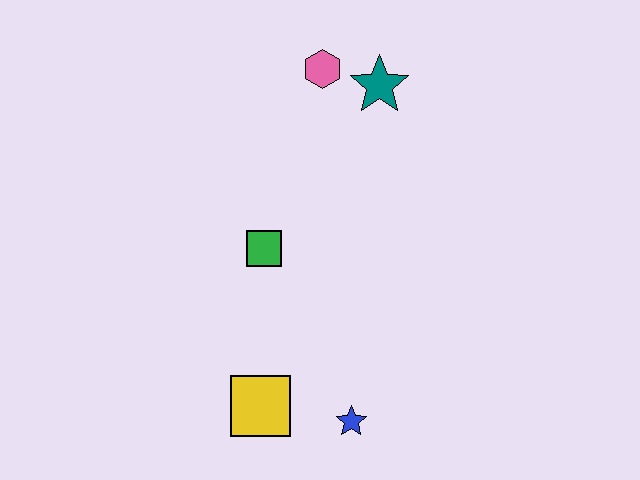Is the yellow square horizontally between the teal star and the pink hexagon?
No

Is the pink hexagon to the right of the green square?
Yes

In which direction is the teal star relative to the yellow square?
The teal star is above the yellow square.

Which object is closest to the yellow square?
The blue star is closest to the yellow square.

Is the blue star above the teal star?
No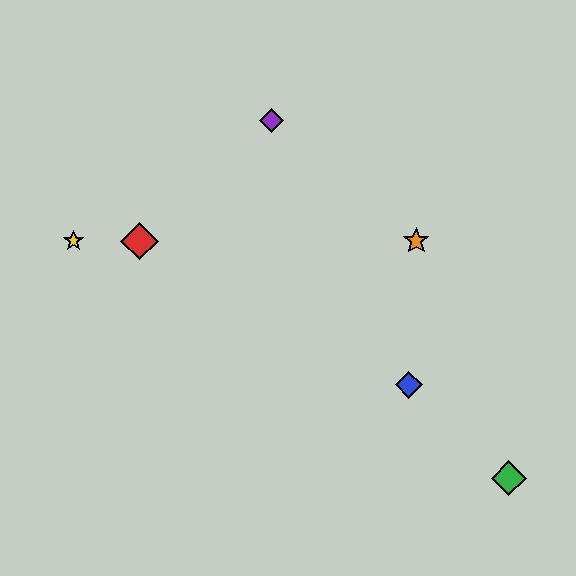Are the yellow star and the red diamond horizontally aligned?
Yes, both are at y≈241.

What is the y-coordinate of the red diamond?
The red diamond is at y≈241.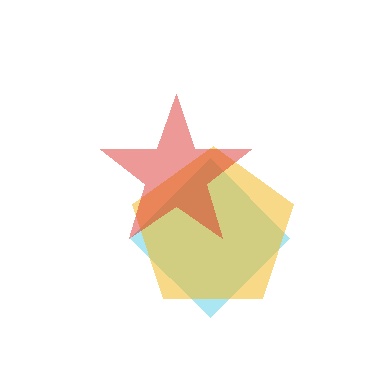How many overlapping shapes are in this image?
There are 3 overlapping shapes in the image.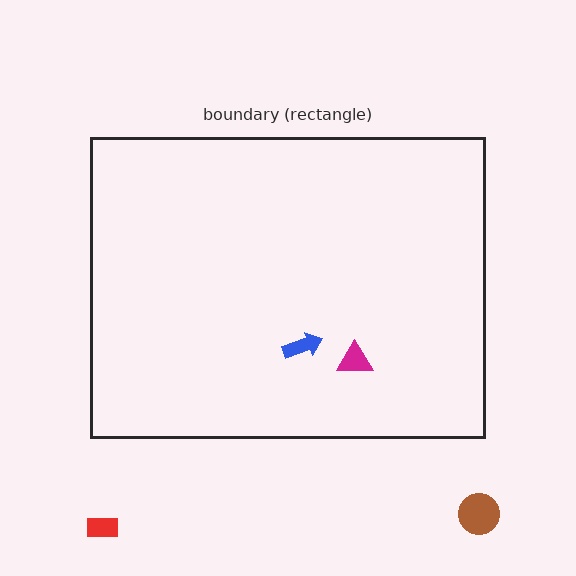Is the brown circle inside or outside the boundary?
Outside.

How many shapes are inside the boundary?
2 inside, 2 outside.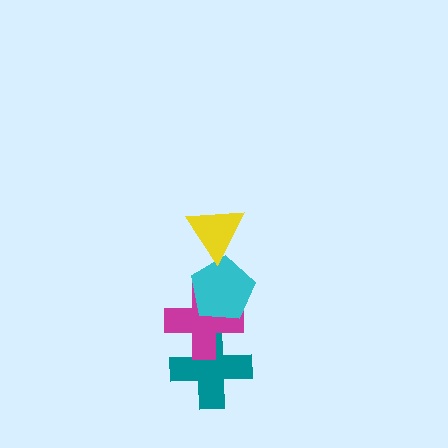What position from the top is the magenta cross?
The magenta cross is 3rd from the top.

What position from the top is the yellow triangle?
The yellow triangle is 1st from the top.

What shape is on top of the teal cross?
The magenta cross is on top of the teal cross.